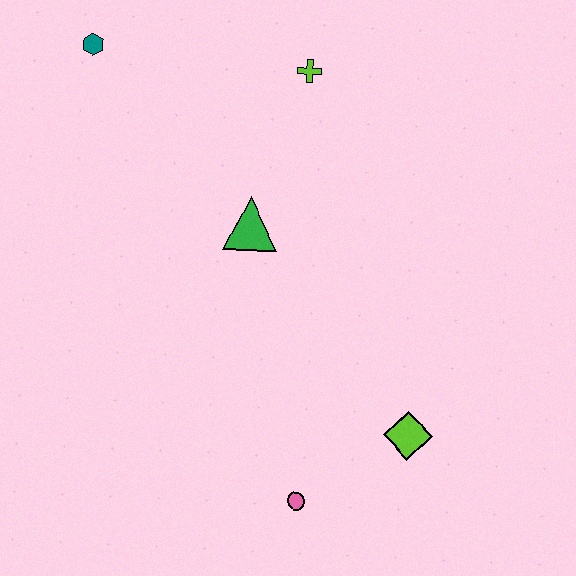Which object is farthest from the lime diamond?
The teal hexagon is farthest from the lime diamond.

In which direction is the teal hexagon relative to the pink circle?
The teal hexagon is above the pink circle.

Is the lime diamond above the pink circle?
Yes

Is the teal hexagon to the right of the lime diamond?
No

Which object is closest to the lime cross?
The green triangle is closest to the lime cross.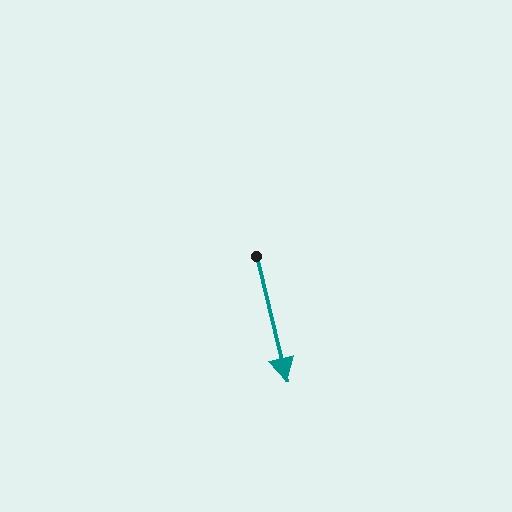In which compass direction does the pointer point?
South.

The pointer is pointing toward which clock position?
Roughly 6 o'clock.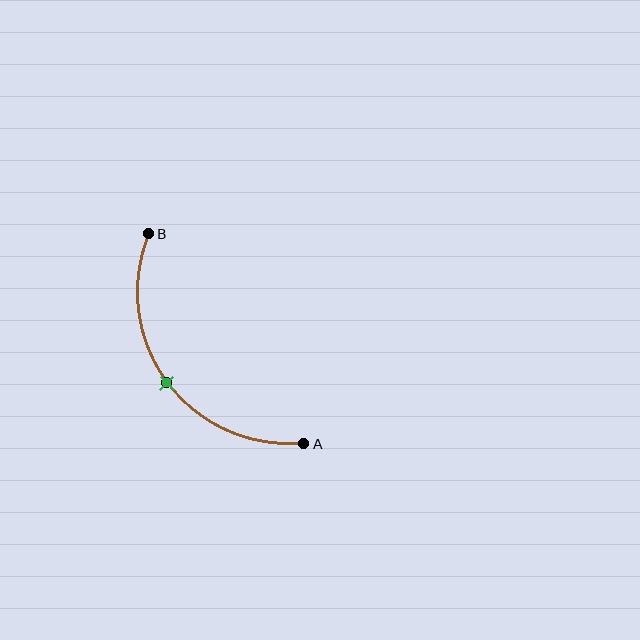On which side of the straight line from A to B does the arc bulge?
The arc bulges below and to the left of the straight line connecting A and B.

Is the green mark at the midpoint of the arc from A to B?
Yes. The green mark lies on the arc at equal arc-length from both A and B — it is the arc midpoint.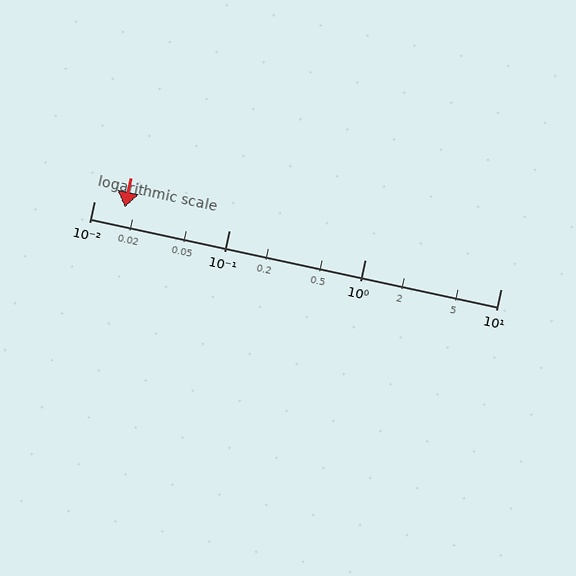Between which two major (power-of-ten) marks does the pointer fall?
The pointer is between 0.01 and 0.1.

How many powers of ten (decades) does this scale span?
The scale spans 3 decades, from 0.01 to 10.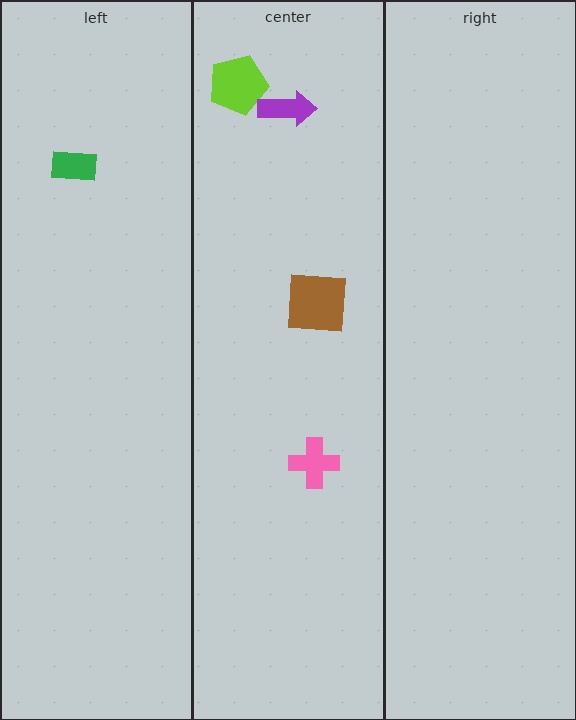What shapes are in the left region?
The green rectangle.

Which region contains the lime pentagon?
The center region.